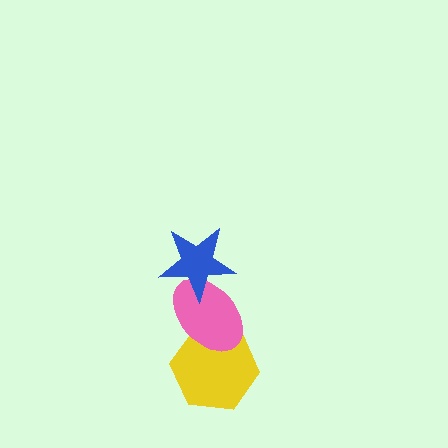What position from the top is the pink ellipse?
The pink ellipse is 2nd from the top.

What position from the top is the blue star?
The blue star is 1st from the top.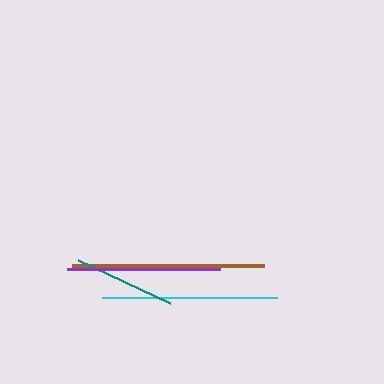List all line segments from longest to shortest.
From longest to shortest: brown, cyan, purple, teal.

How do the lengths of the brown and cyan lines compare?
The brown and cyan lines are approximately the same length.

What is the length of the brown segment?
The brown segment is approximately 192 pixels long.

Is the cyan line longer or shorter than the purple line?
The cyan line is longer than the purple line.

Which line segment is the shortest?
The teal line is the shortest at approximately 102 pixels.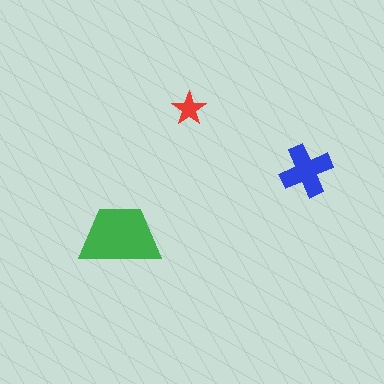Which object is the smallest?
The red star.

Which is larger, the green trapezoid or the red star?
The green trapezoid.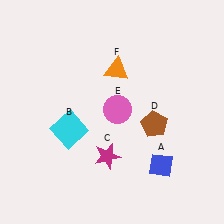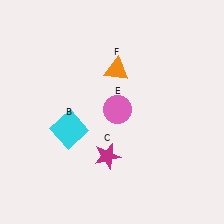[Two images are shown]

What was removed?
The blue diamond (A), the brown pentagon (D) were removed in Image 2.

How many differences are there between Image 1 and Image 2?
There are 2 differences between the two images.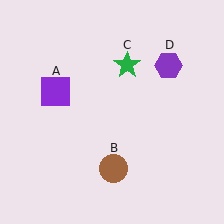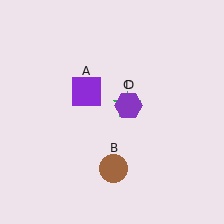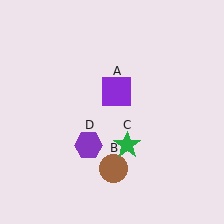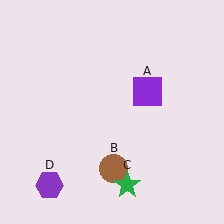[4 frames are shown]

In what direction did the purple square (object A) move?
The purple square (object A) moved right.